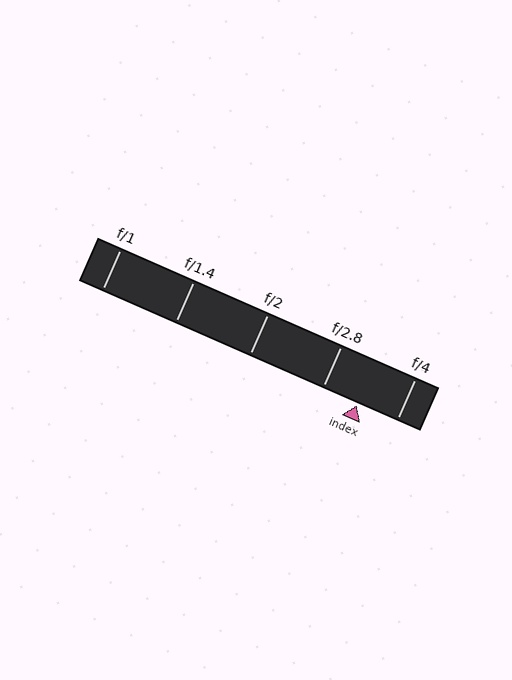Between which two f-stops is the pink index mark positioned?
The index mark is between f/2.8 and f/4.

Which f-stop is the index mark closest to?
The index mark is closest to f/2.8.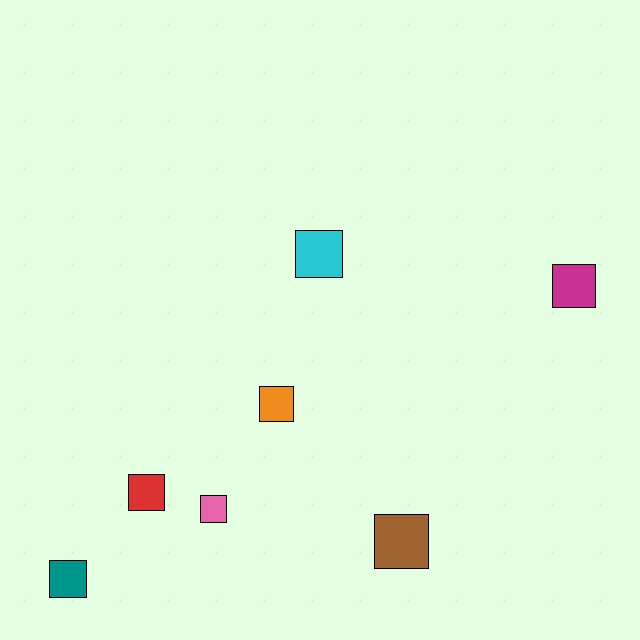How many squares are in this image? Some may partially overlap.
There are 7 squares.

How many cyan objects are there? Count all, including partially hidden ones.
There is 1 cyan object.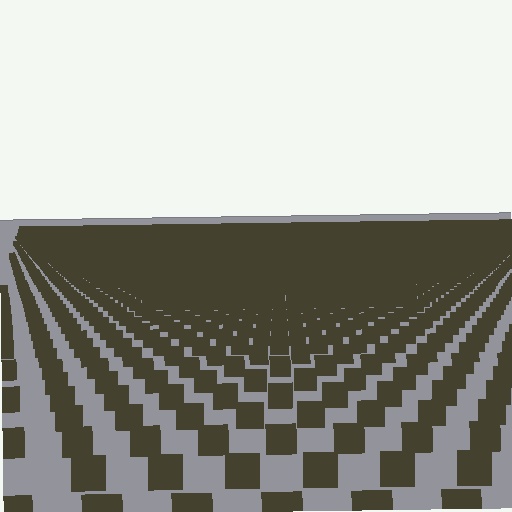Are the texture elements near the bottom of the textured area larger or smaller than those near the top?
Larger. Near the bottom, elements are closer to the viewer and appear at a bigger on-screen size.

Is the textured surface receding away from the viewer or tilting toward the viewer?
The surface is receding away from the viewer. Texture elements get smaller and denser toward the top.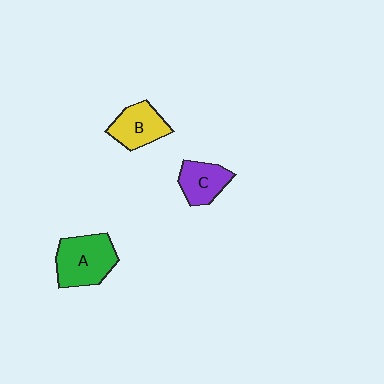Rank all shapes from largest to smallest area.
From largest to smallest: A (green), B (yellow), C (purple).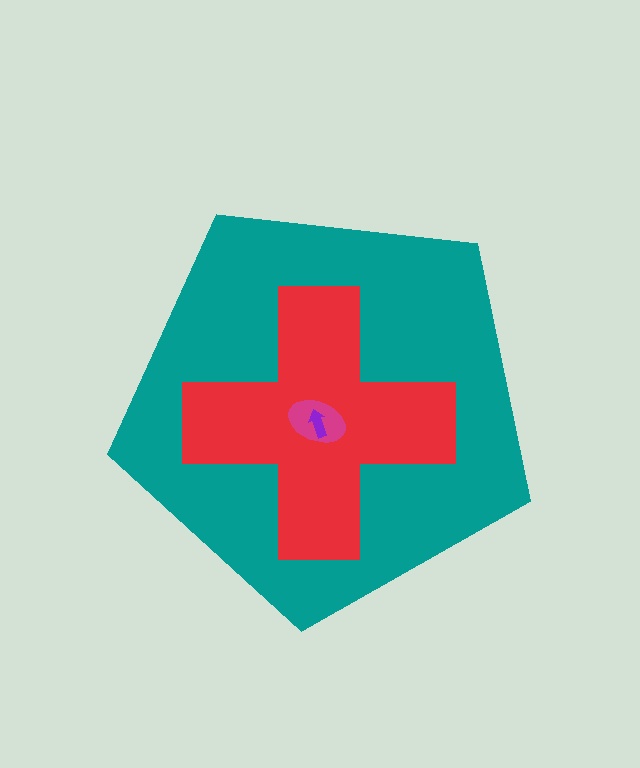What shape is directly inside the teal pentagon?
The red cross.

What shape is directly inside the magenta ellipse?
The purple arrow.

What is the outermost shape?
The teal pentagon.